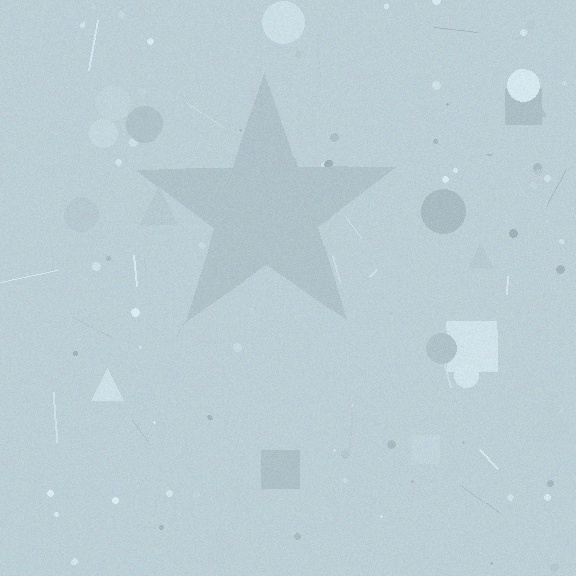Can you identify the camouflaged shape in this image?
The camouflaged shape is a star.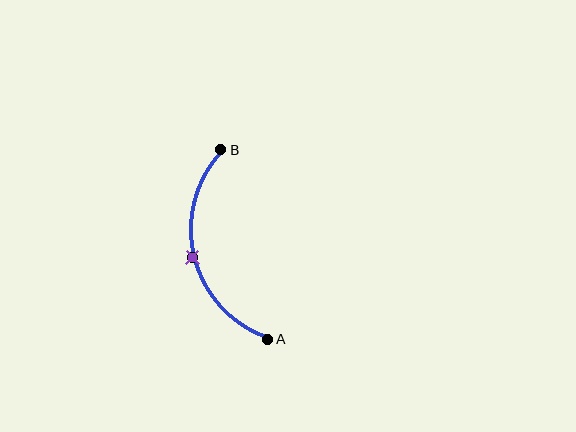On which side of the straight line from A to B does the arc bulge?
The arc bulges to the left of the straight line connecting A and B.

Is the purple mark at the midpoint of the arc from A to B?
Yes. The purple mark lies on the arc at equal arc-length from both A and B — it is the arc midpoint.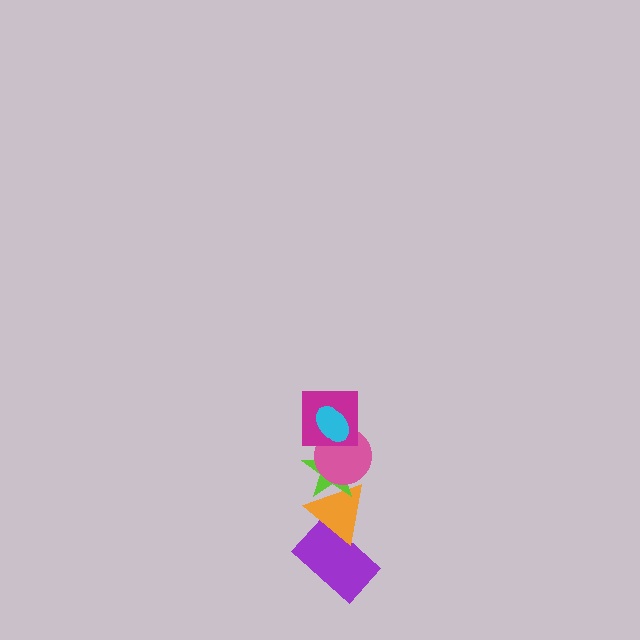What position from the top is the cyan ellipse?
The cyan ellipse is 1st from the top.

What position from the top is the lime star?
The lime star is 4th from the top.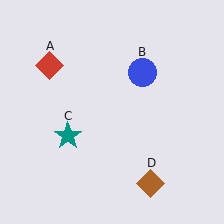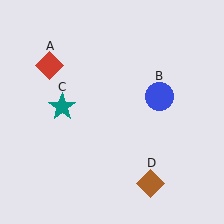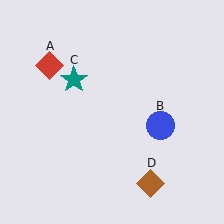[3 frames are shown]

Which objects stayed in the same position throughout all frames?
Red diamond (object A) and brown diamond (object D) remained stationary.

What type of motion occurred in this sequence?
The blue circle (object B), teal star (object C) rotated clockwise around the center of the scene.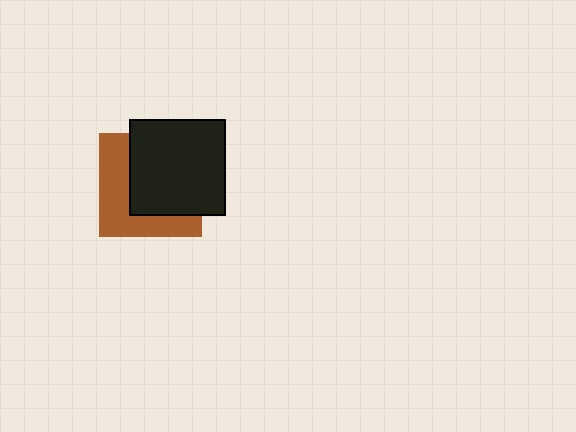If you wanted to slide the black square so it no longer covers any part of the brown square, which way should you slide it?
Slide it toward the upper-right — that is the most direct way to separate the two shapes.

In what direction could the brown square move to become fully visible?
The brown square could move toward the lower-left. That would shift it out from behind the black square entirely.